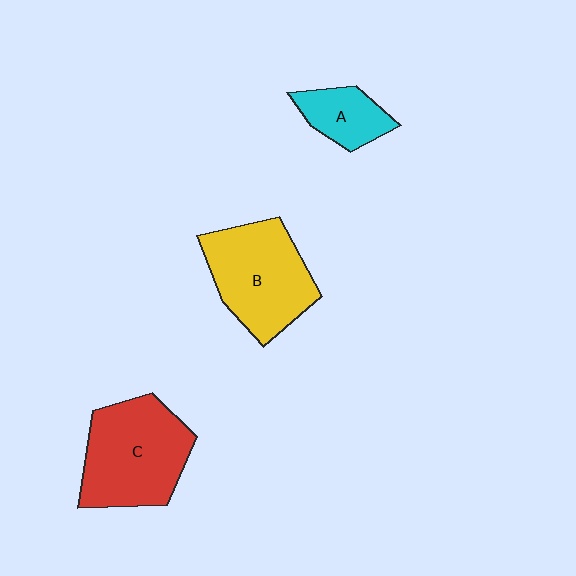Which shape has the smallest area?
Shape A (cyan).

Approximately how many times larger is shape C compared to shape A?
Approximately 2.3 times.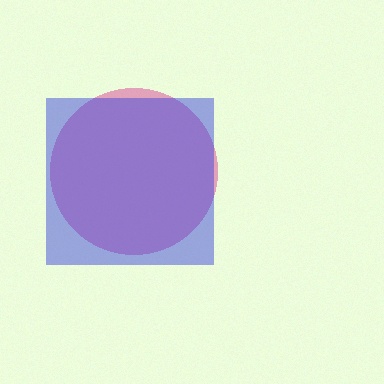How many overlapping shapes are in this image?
There are 2 overlapping shapes in the image.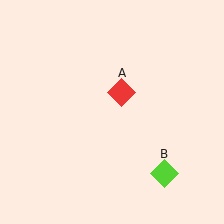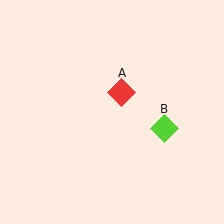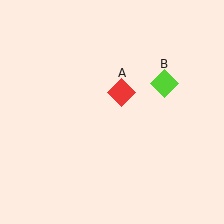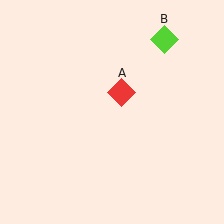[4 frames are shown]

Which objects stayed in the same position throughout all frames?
Red diamond (object A) remained stationary.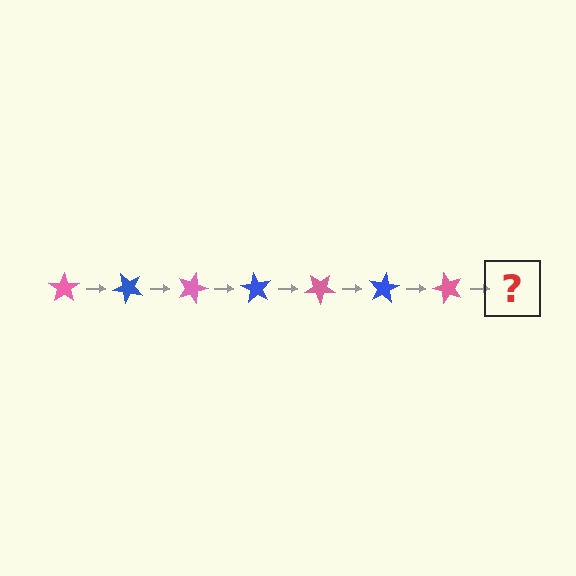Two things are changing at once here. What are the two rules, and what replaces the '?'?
The two rules are that it rotates 45 degrees each step and the color cycles through pink and blue. The '?' should be a blue star, rotated 315 degrees from the start.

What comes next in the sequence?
The next element should be a blue star, rotated 315 degrees from the start.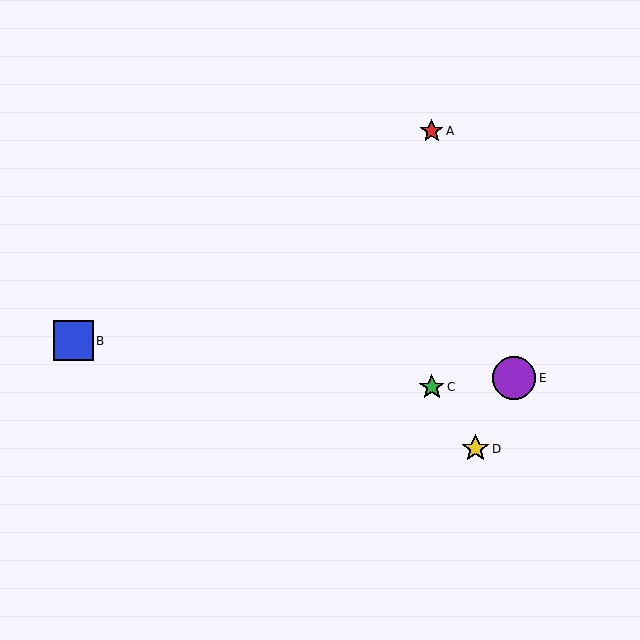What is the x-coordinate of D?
Object D is at x≈475.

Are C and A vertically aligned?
Yes, both are at x≈432.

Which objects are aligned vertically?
Objects A, C are aligned vertically.